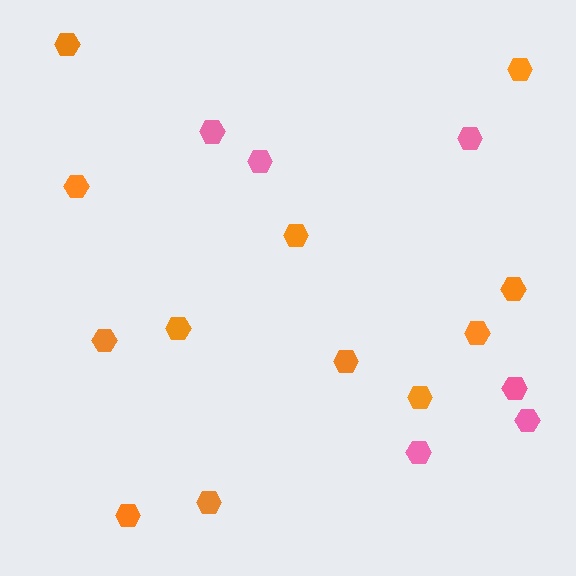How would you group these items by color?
There are 2 groups: one group of orange hexagons (12) and one group of pink hexagons (6).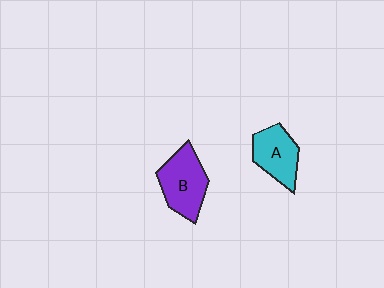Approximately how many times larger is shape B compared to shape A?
Approximately 1.2 times.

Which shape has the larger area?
Shape B (purple).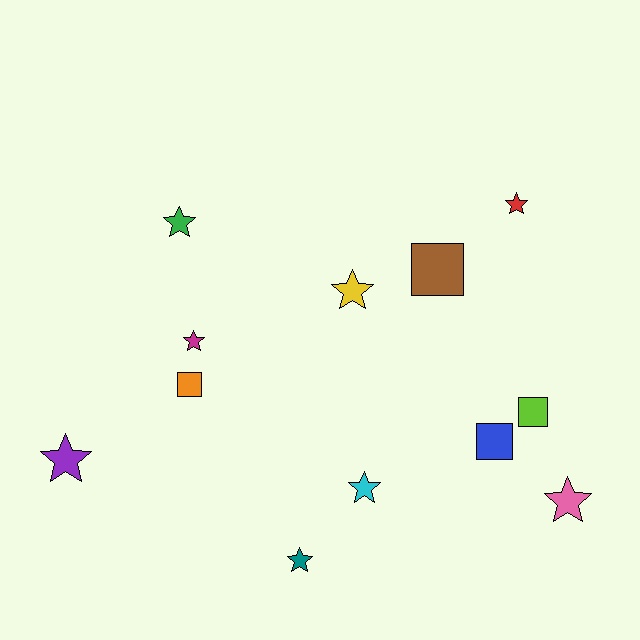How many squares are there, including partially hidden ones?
There are 4 squares.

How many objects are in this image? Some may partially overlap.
There are 12 objects.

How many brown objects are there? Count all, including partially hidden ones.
There is 1 brown object.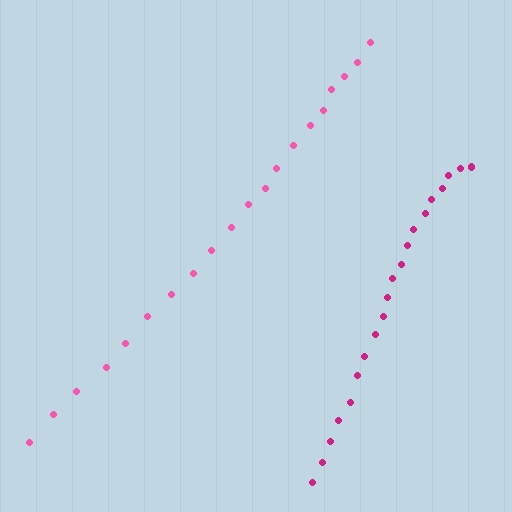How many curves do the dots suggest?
There are 2 distinct paths.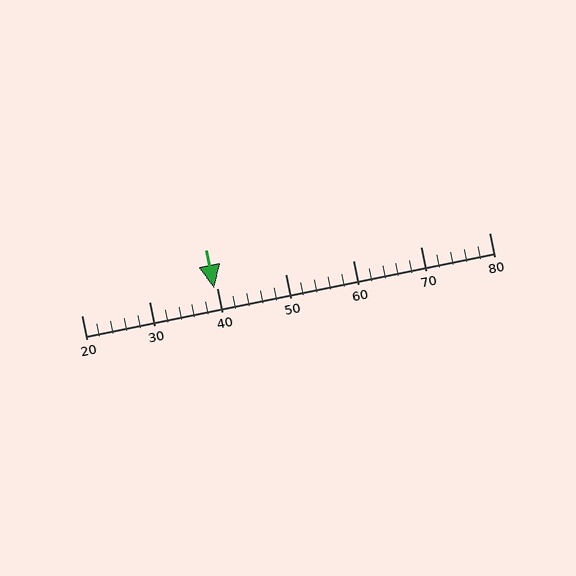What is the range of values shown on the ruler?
The ruler shows values from 20 to 80.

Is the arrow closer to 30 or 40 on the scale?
The arrow is closer to 40.